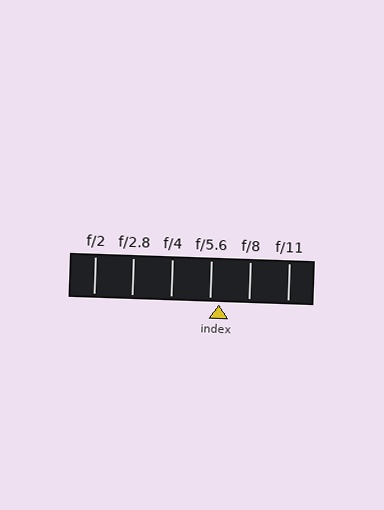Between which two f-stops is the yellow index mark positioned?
The index mark is between f/5.6 and f/8.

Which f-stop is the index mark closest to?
The index mark is closest to f/5.6.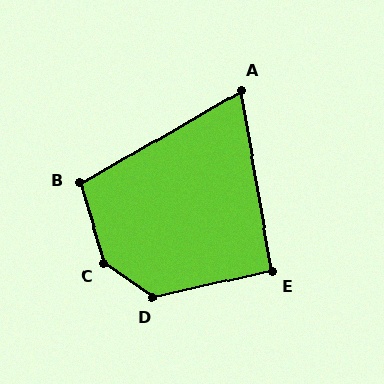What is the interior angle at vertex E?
Approximately 93 degrees (approximately right).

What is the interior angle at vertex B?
Approximately 103 degrees (obtuse).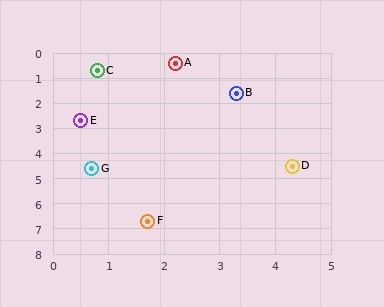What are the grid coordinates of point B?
Point B is at approximately (3.3, 1.6).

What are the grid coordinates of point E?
Point E is at approximately (0.5, 2.7).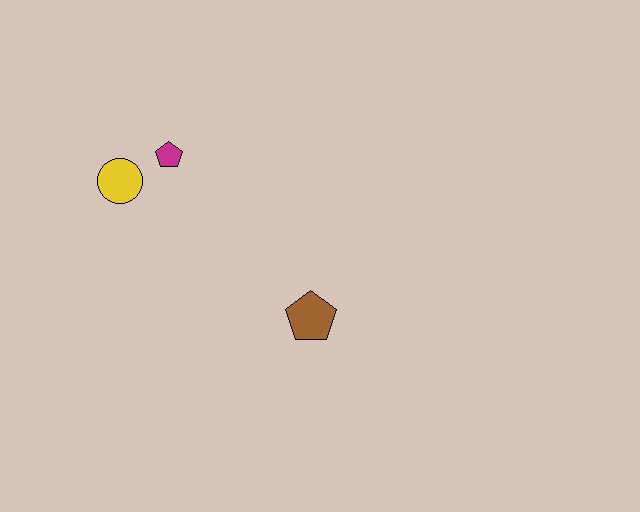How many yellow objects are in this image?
There is 1 yellow object.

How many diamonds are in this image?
There are no diamonds.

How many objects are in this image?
There are 3 objects.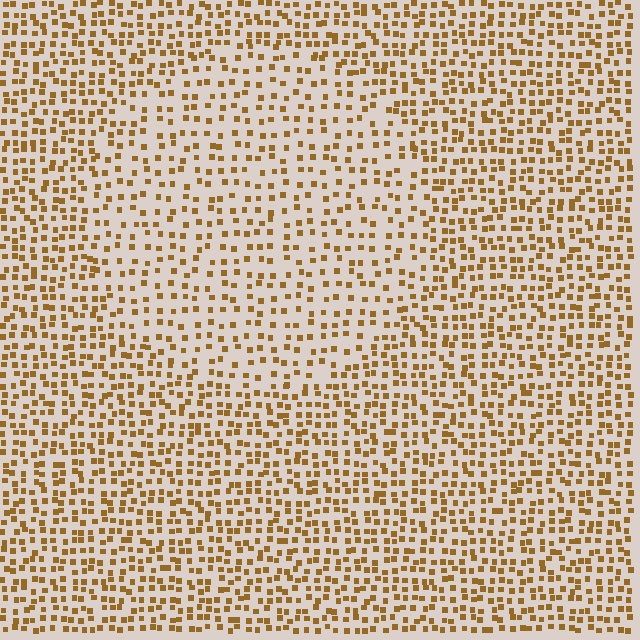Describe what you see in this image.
The image contains small brown elements arranged at two different densities. A circle-shaped region is visible where the elements are less densely packed than the surrounding area.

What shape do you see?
I see a circle.